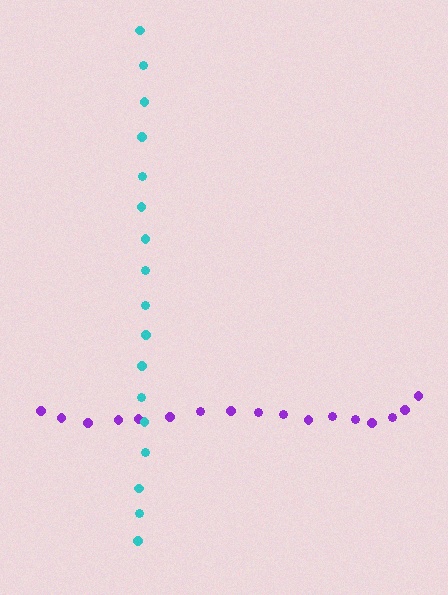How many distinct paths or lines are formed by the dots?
There are 2 distinct paths.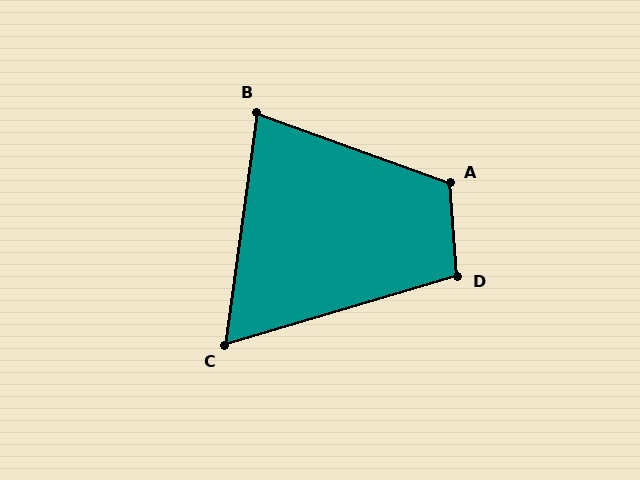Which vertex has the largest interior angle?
A, at approximately 114 degrees.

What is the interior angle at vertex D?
Approximately 102 degrees (obtuse).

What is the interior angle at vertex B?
Approximately 78 degrees (acute).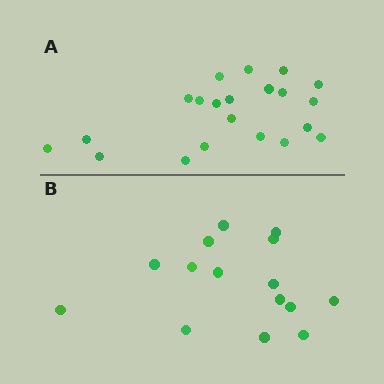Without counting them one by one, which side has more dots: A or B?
Region A (the top region) has more dots.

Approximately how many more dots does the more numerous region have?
Region A has about 6 more dots than region B.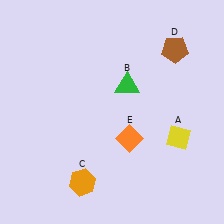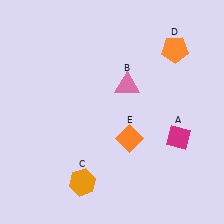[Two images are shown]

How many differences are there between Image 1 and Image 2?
There are 3 differences between the two images.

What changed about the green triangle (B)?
In Image 1, B is green. In Image 2, it changed to pink.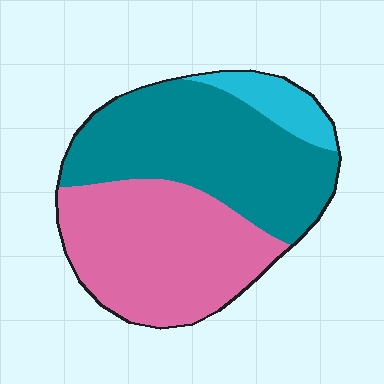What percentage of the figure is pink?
Pink takes up between a third and a half of the figure.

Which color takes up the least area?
Cyan, at roughly 10%.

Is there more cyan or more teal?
Teal.